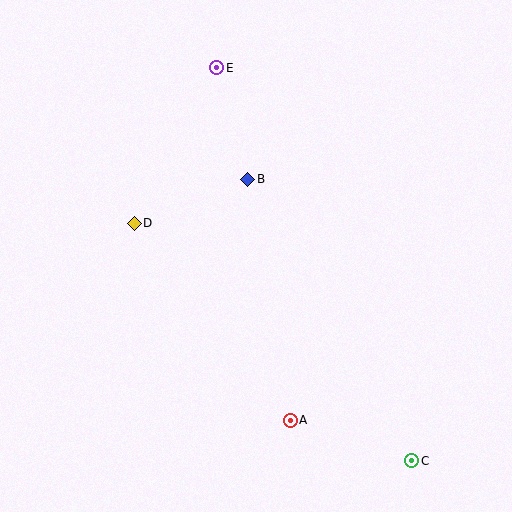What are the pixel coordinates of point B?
Point B is at (248, 179).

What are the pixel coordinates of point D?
Point D is at (134, 223).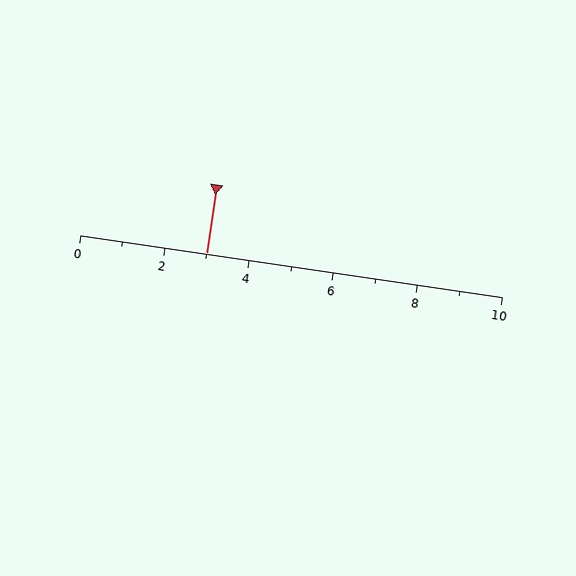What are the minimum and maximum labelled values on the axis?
The axis runs from 0 to 10.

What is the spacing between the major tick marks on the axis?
The major ticks are spaced 2 apart.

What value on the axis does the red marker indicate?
The marker indicates approximately 3.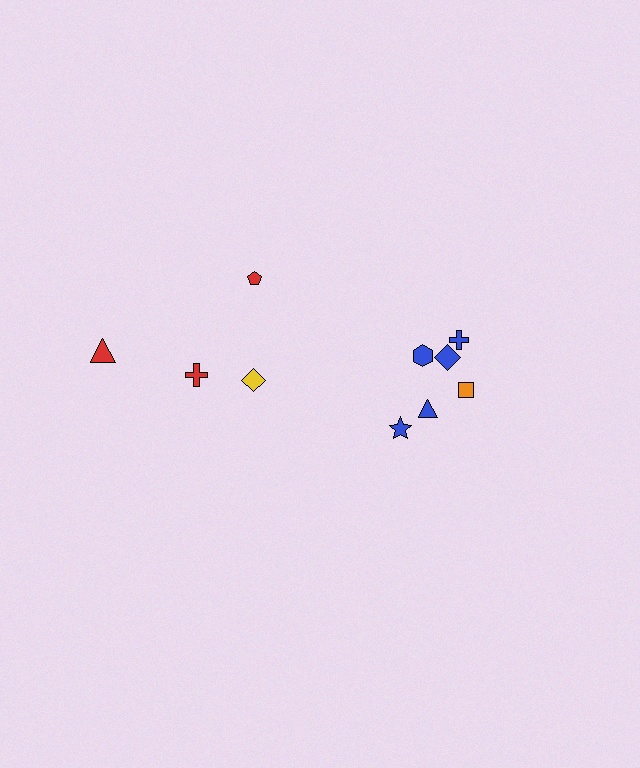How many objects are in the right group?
There are 6 objects.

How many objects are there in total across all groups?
There are 10 objects.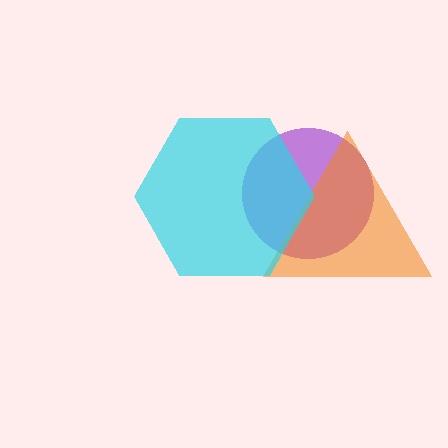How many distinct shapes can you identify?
There are 3 distinct shapes: a purple circle, an orange triangle, a cyan hexagon.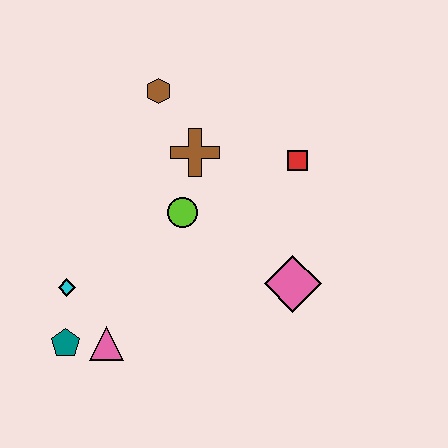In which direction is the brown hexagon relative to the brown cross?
The brown hexagon is above the brown cross.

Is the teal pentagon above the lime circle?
No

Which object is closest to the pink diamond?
The red square is closest to the pink diamond.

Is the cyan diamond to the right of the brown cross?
No